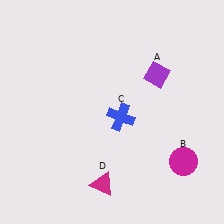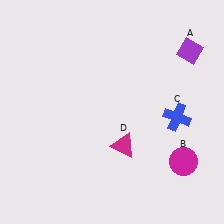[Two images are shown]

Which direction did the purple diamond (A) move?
The purple diamond (A) moved right.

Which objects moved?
The objects that moved are: the purple diamond (A), the blue cross (C), the magenta triangle (D).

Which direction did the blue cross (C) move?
The blue cross (C) moved right.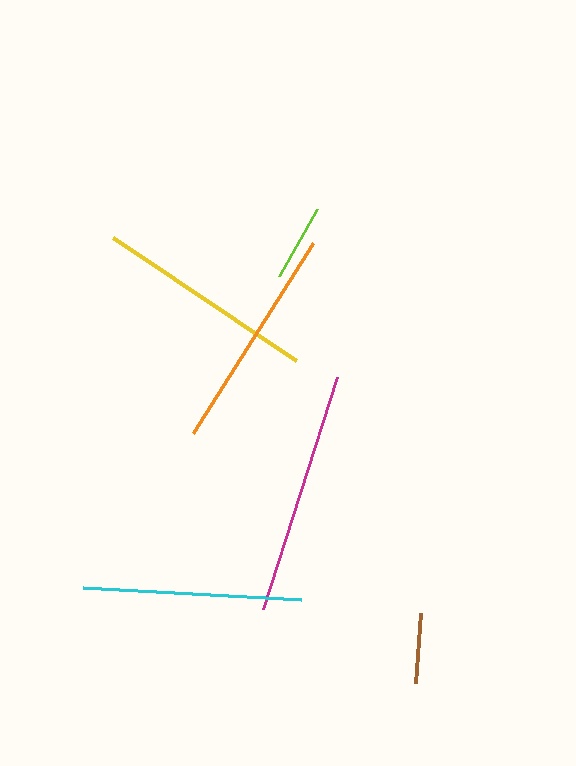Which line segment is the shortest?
The brown line is the shortest at approximately 70 pixels.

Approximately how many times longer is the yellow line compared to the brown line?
The yellow line is approximately 3.1 times the length of the brown line.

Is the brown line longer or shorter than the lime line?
The lime line is longer than the brown line.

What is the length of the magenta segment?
The magenta segment is approximately 244 pixels long.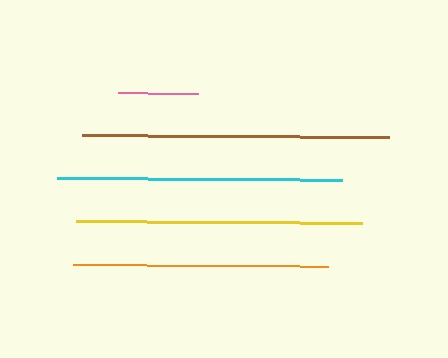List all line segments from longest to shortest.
From longest to shortest: brown, yellow, cyan, orange, pink.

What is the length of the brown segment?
The brown segment is approximately 307 pixels long.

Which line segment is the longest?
The brown line is the longest at approximately 307 pixels.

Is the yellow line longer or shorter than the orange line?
The yellow line is longer than the orange line.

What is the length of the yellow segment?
The yellow segment is approximately 286 pixels long.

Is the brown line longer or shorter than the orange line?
The brown line is longer than the orange line.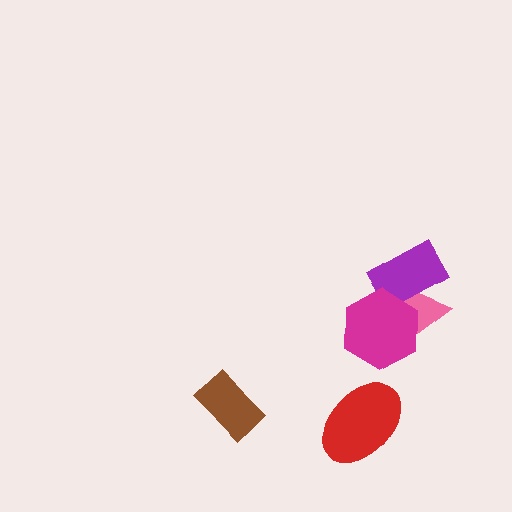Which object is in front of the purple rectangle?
The magenta hexagon is in front of the purple rectangle.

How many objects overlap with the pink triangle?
2 objects overlap with the pink triangle.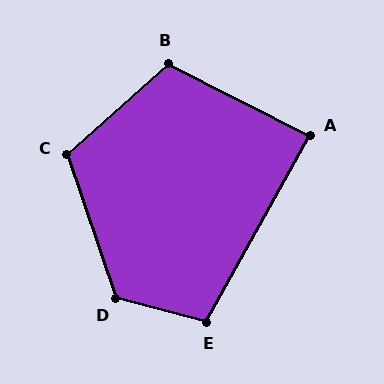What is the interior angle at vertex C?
Approximately 113 degrees (obtuse).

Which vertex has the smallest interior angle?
A, at approximately 88 degrees.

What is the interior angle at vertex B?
Approximately 111 degrees (obtuse).